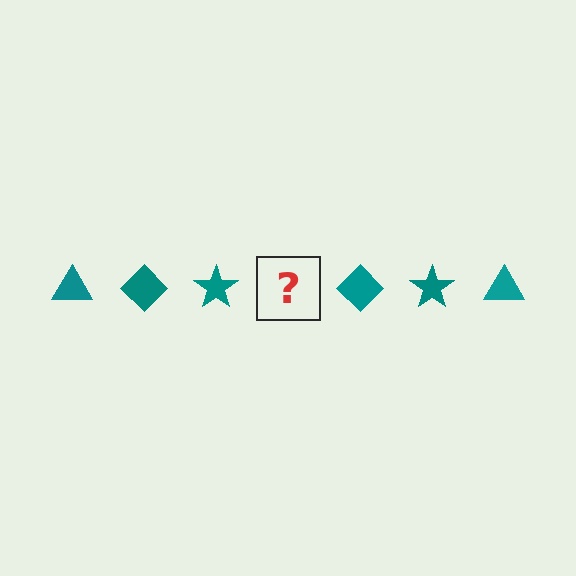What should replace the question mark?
The question mark should be replaced with a teal triangle.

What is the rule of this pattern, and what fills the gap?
The rule is that the pattern cycles through triangle, diamond, star shapes in teal. The gap should be filled with a teal triangle.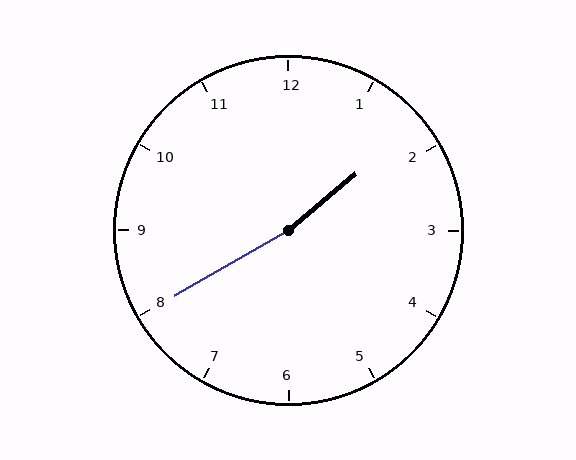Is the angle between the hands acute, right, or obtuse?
It is obtuse.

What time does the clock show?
1:40.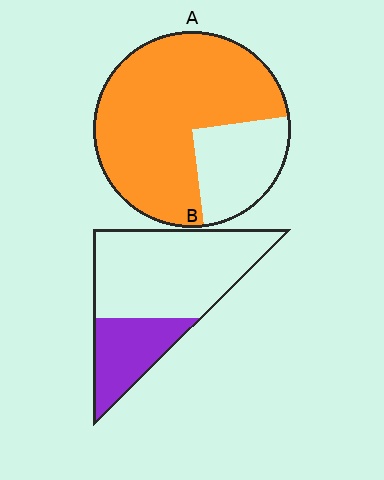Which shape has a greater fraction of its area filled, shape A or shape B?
Shape A.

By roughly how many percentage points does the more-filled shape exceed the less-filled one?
By roughly 45 percentage points (A over B).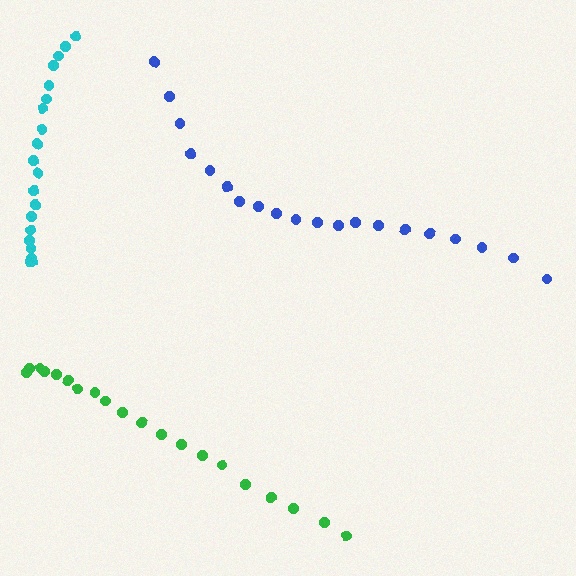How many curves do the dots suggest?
There are 3 distinct paths.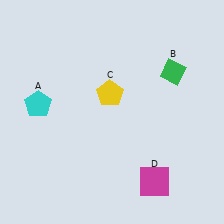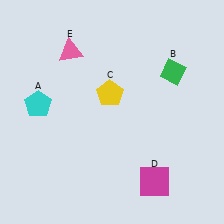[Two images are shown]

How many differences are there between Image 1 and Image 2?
There is 1 difference between the two images.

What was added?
A pink triangle (E) was added in Image 2.